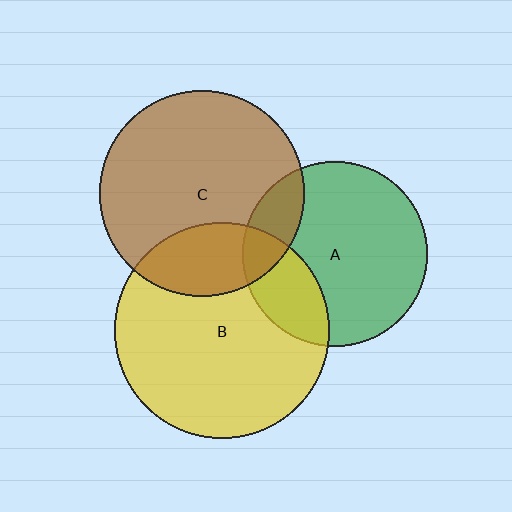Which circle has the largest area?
Circle B (yellow).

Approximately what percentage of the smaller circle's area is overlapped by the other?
Approximately 15%.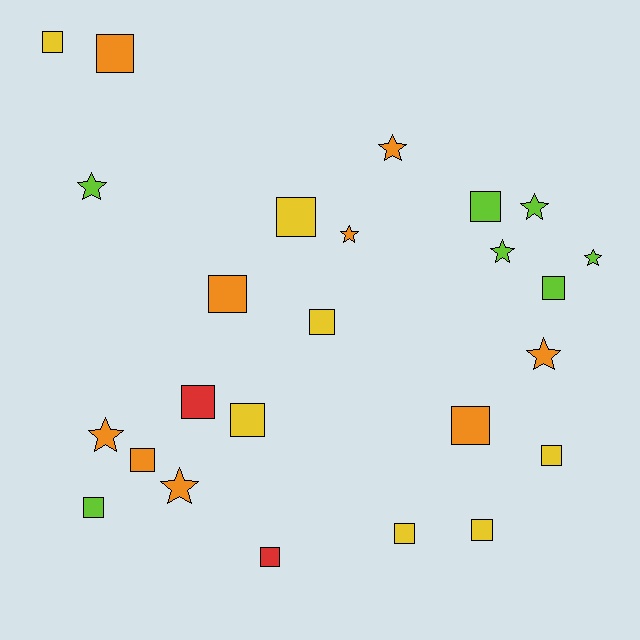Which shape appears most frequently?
Square, with 16 objects.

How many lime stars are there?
There are 4 lime stars.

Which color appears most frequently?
Orange, with 9 objects.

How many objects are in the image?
There are 25 objects.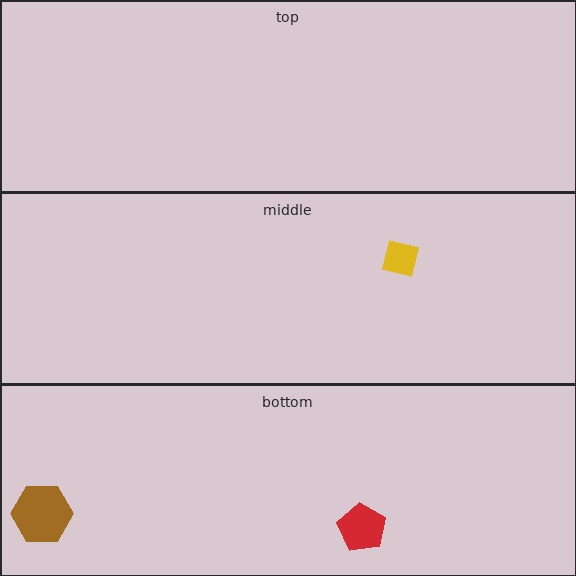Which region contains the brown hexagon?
The bottom region.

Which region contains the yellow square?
The middle region.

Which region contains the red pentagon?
The bottom region.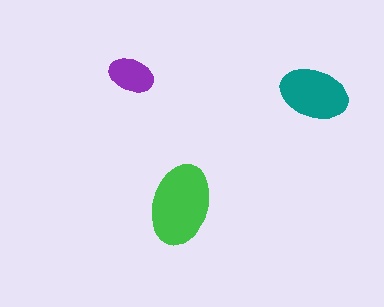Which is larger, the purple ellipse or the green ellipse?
The green one.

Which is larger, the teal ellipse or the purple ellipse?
The teal one.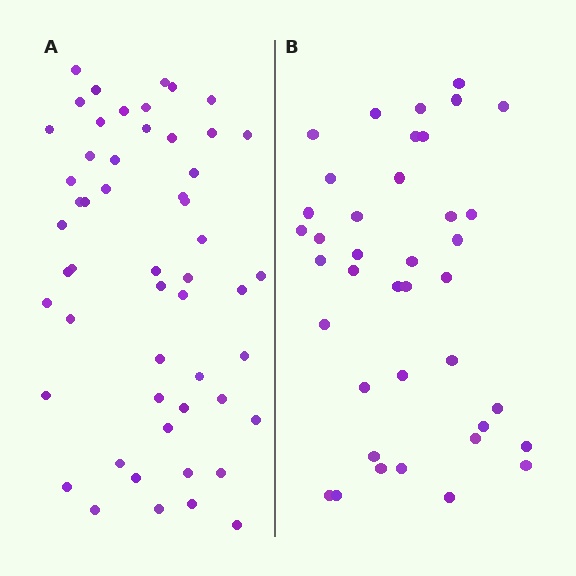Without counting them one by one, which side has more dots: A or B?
Region A (the left region) has more dots.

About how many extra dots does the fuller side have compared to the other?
Region A has approximately 15 more dots than region B.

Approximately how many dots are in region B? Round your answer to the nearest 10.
About 40 dots. (The exact count is 39, which rounds to 40.)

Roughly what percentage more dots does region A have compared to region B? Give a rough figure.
About 35% more.